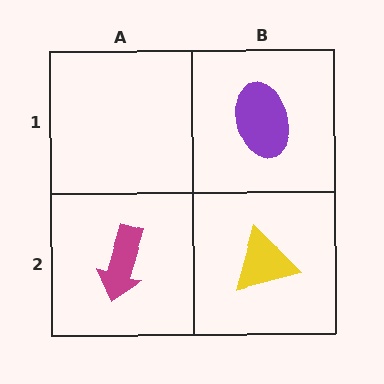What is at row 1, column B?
A purple ellipse.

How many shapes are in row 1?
1 shape.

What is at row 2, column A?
A magenta arrow.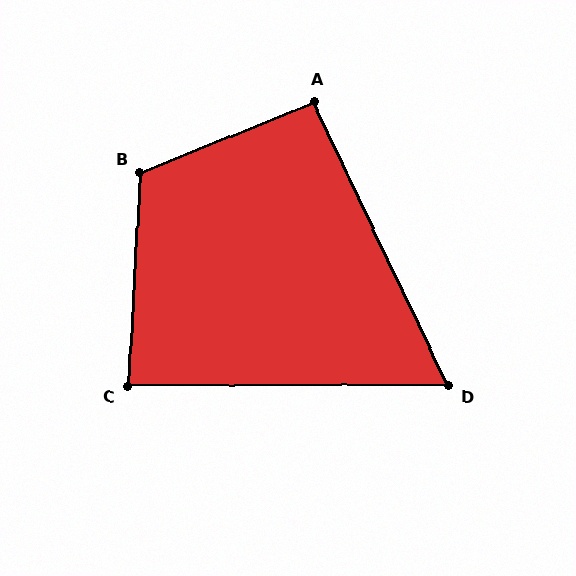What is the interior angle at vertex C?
Approximately 87 degrees (approximately right).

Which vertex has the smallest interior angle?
D, at approximately 65 degrees.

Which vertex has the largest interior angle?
B, at approximately 115 degrees.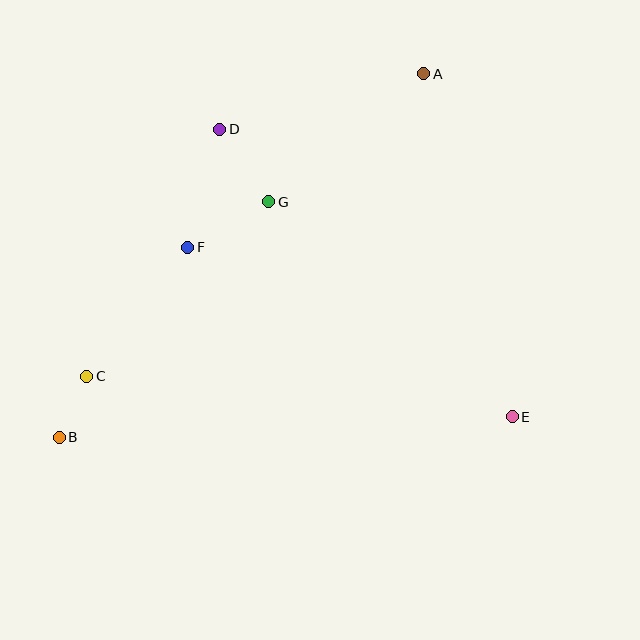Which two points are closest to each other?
Points B and C are closest to each other.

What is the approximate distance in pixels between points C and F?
The distance between C and F is approximately 164 pixels.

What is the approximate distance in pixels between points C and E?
The distance between C and E is approximately 428 pixels.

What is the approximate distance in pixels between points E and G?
The distance between E and G is approximately 325 pixels.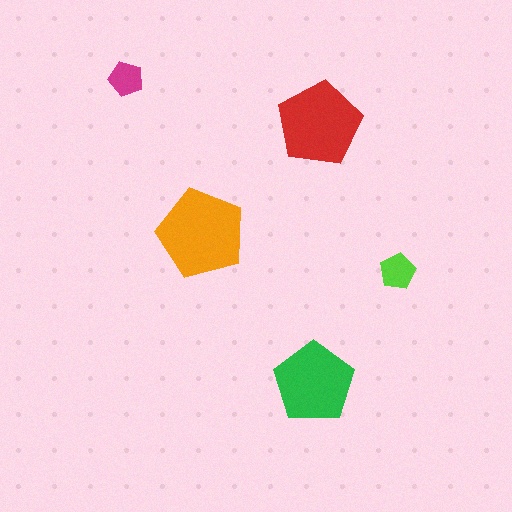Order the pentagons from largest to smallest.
the orange one, the red one, the green one, the lime one, the magenta one.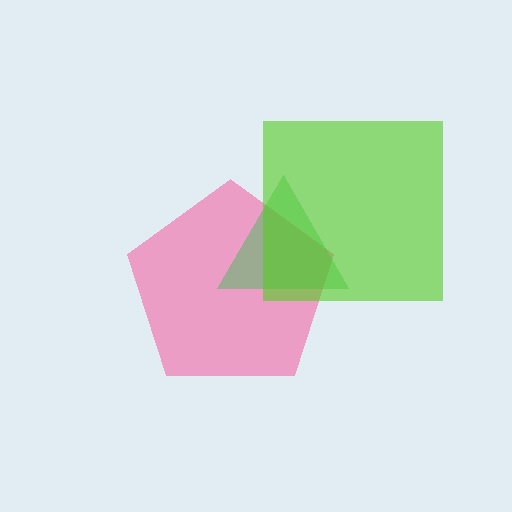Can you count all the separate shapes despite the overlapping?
Yes, there are 3 separate shapes.